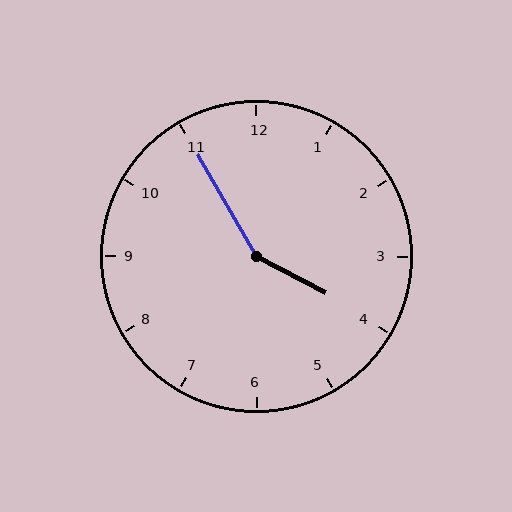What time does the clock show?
3:55.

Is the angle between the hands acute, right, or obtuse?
It is obtuse.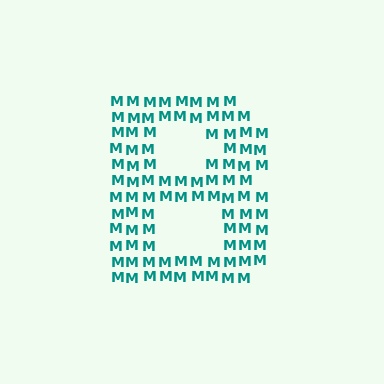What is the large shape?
The large shape is the letter B.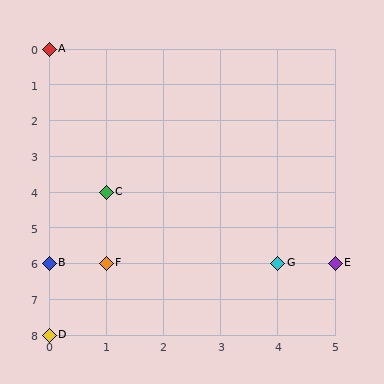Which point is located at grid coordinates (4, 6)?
Point G is at (4, 6).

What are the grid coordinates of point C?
Point C is at grid coordinates (1, 4).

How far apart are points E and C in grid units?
Points E and C are 4 columns and 2 rows apart (about 4.5 grid units diagonally).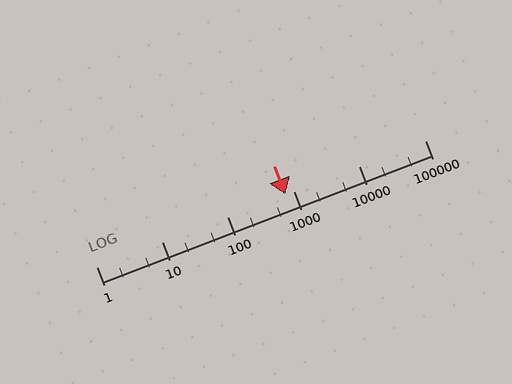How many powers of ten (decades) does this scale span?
The scale spans 5 decades, from 1 to 100000.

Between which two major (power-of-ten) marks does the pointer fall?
The pointer is between 100 and 1000.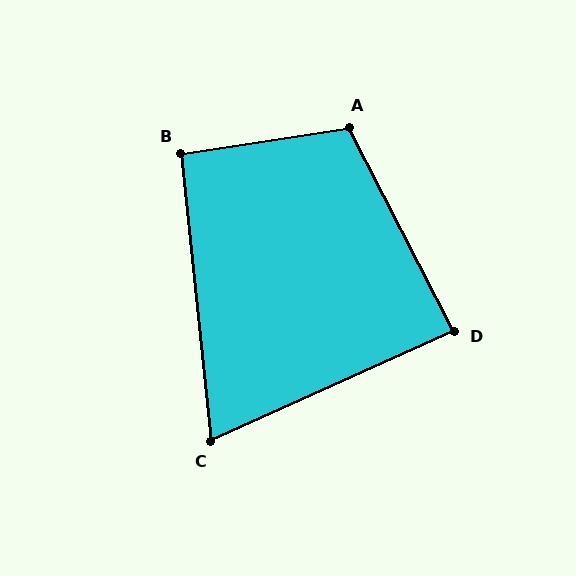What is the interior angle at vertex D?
Approximately 87 degrees (approximately right).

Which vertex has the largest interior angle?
A, at approximately 108 degrees.